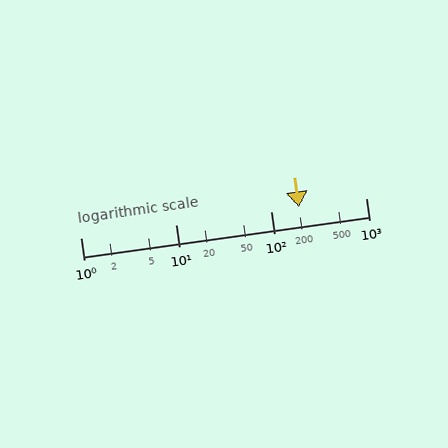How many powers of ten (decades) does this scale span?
The scale spans 3 decades, from 1 to 1000.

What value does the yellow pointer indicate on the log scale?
The pointer indicates approximately 200.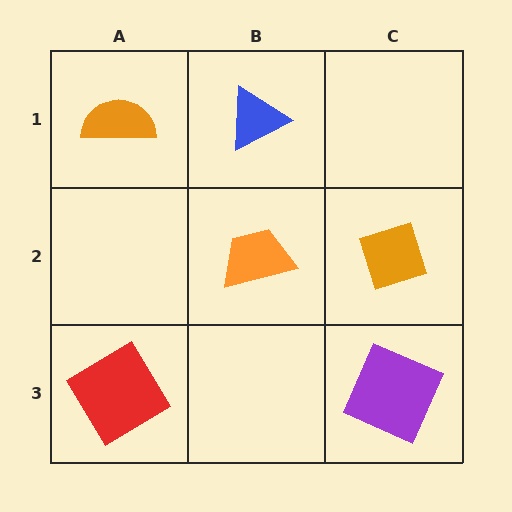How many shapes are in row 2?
2 shapes.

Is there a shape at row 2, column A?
No, that cell is empty.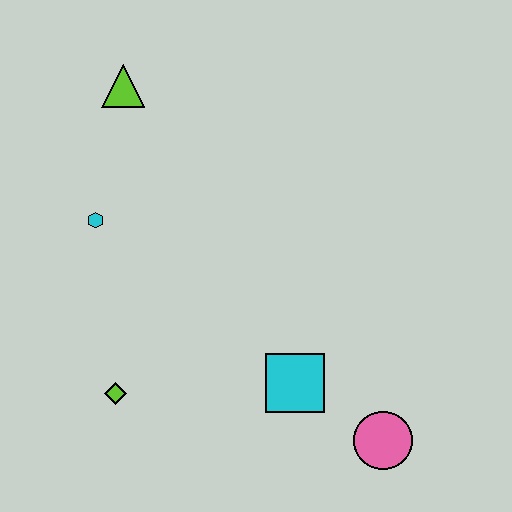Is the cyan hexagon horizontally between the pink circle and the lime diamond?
No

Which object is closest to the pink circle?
The cyan square is closest to the pink circle.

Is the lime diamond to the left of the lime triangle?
Yes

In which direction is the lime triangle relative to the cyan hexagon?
The lime triangle is above the cyan hexagon.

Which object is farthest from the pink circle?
The lime triangle is farthest from the pink circle.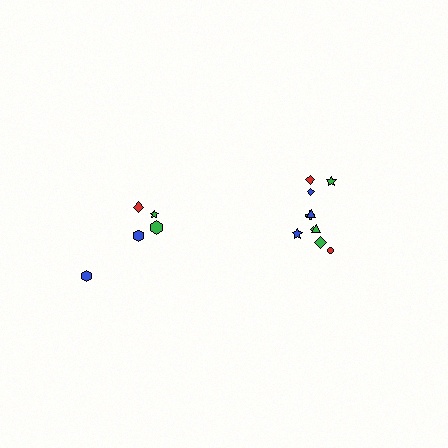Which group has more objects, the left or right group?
The right group.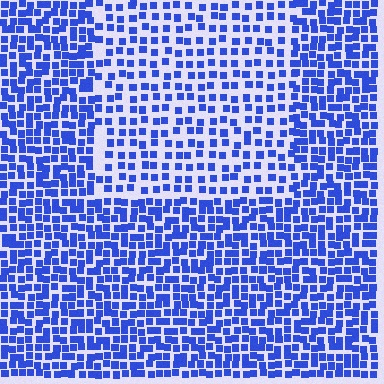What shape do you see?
I see a rectangle.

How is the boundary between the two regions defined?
The boundary is defined by a change in element density (approximately 1.8x ratio). All elements are the same color, size, and shape.